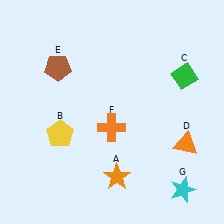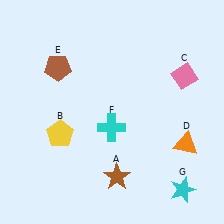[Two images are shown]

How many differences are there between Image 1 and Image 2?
There are 3 differences between the two images.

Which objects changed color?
A changed from orange to brown. C changed from green to pink. F changed from orange to cyan.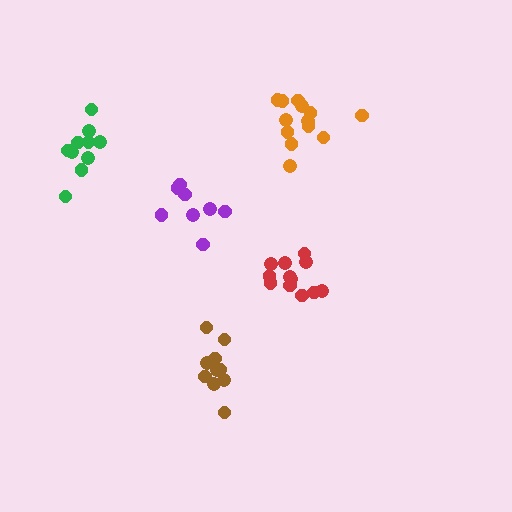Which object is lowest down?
The brown cluster is bottommost.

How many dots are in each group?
Group 1: 13 dots, Group 2: 12 dots, Group 3: 10 dots, Group 4: 8 dots, Group 5: 10 dots (53 total).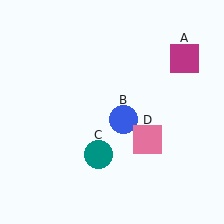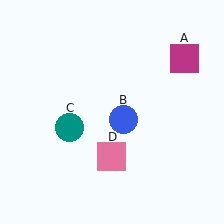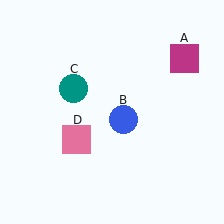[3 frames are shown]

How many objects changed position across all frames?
2 objects changed position: teal circle (object C), pink square (object D).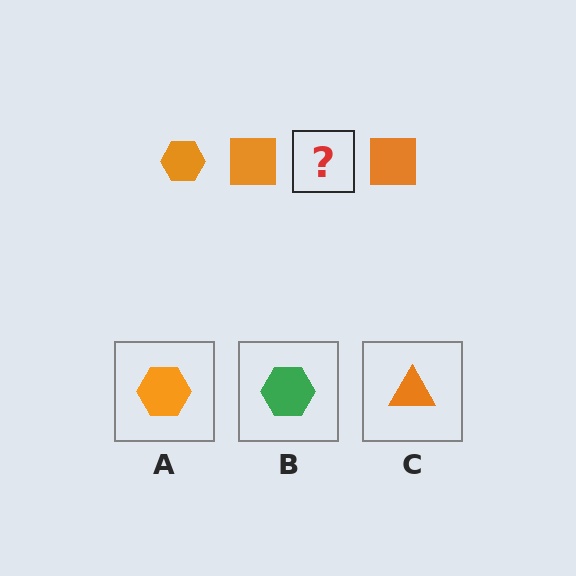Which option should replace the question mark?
Option A.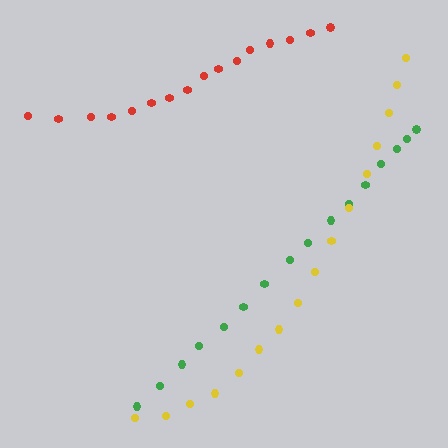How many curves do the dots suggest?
There are 3 distinct paths.